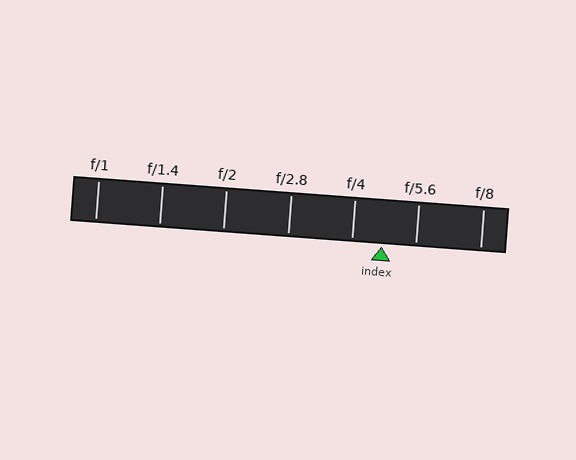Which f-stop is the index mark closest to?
The index mark is closest to f/4.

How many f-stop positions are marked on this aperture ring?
There are 7 f-stop positions marked.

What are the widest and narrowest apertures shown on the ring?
The widest aperture shown is f/1 and the narrowest is f/8.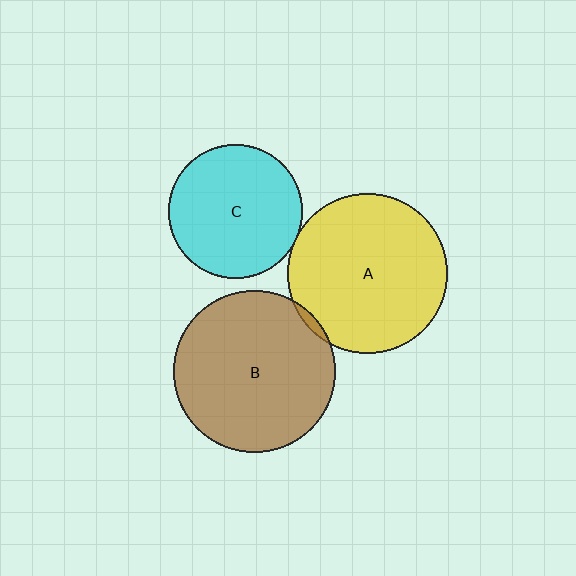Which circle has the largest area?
Circle B (brown).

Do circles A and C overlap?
Yes.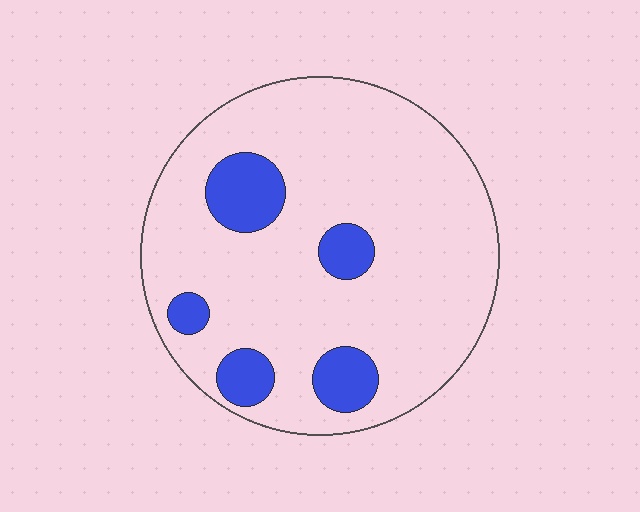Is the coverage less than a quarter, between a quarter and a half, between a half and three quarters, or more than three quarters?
Less than a quarter.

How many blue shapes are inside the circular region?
5.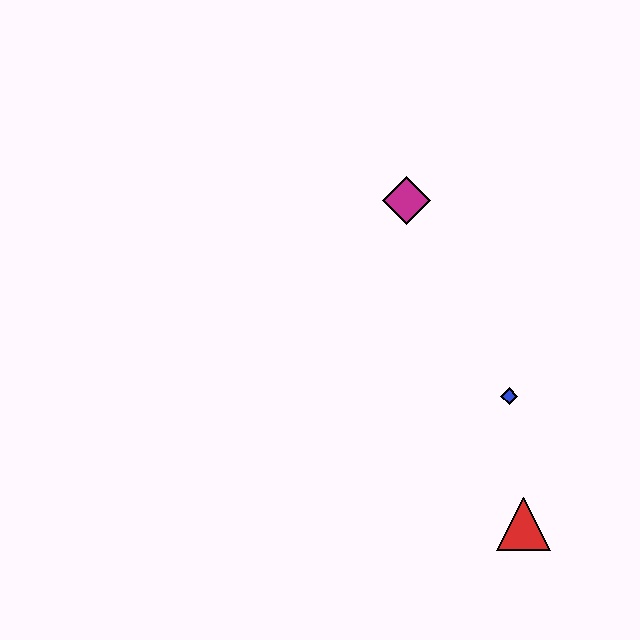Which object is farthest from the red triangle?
The magenta diamond is farthest from the red triangle.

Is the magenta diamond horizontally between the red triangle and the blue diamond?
No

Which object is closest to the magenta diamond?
The blue diamond is closest to the magenta diamond.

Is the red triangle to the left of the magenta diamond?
No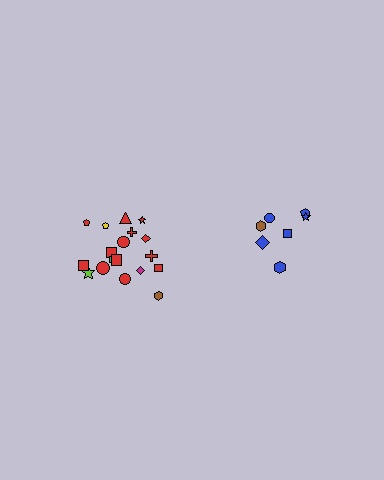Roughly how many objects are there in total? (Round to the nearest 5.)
Roughly 25 objects in total.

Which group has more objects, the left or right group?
The left group.